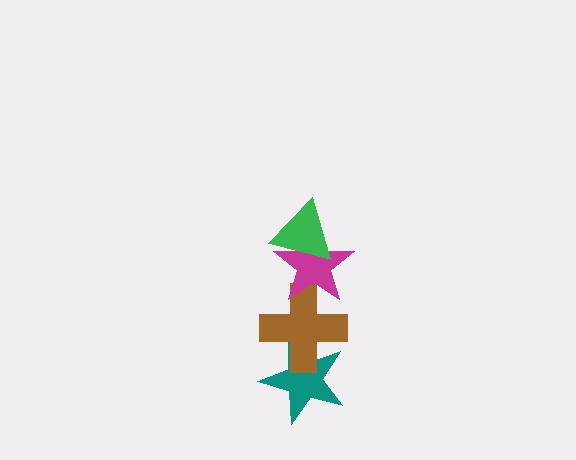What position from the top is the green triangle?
The green triangle is 1st from the top.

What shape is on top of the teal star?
The brown cross is on top of the teal star.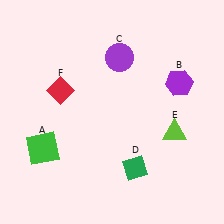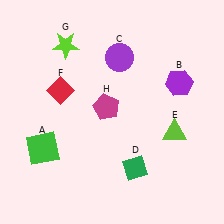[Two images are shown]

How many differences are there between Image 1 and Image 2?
There are 2 differences between the two images.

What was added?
A lime star (G), a magenta pentagon (H) were added in Image 2.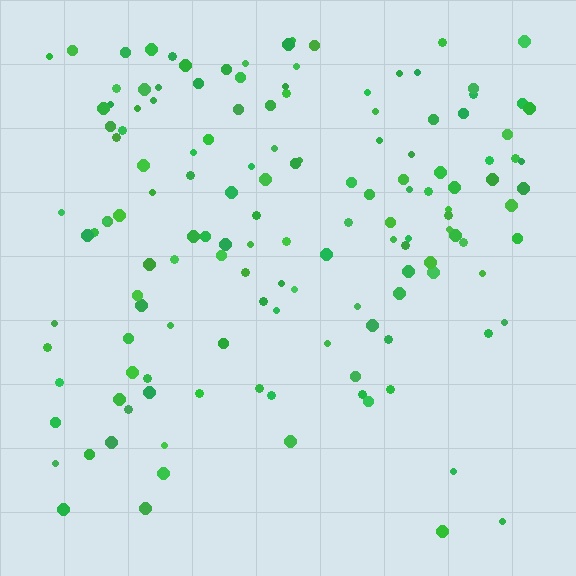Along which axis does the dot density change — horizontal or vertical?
Vertical.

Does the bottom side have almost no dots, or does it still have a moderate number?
Still a moderate number, just noticeably fewer than the top.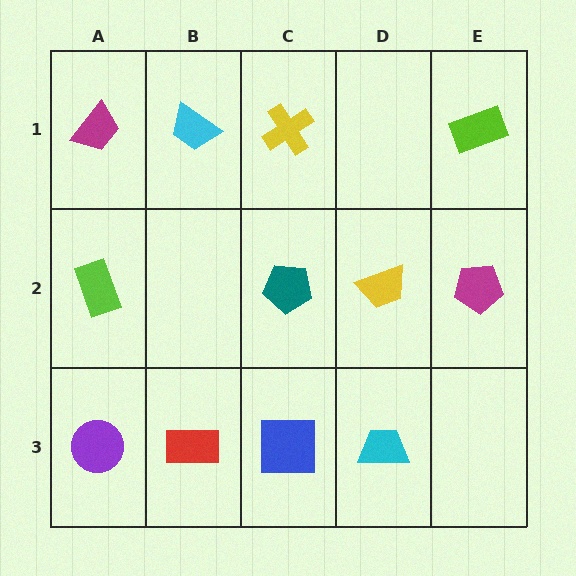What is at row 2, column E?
A magenta pentagon.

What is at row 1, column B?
A cyan trapezoid.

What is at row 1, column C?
A yellow cross.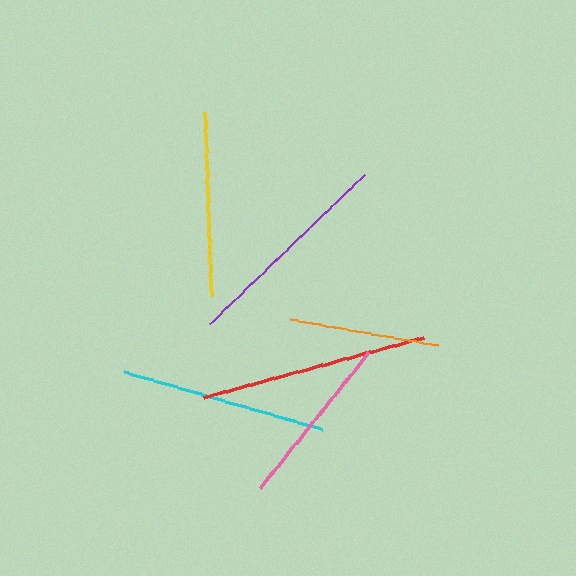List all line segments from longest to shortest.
From longest to shortest: red, purple, cyan, yellow, pink, orange.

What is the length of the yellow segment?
The yellow segment is approximately 183 pixels long.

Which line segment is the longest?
The red line is the longest at approximately 228 pixels.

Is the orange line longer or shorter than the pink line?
The pink line is longer than the orange line.